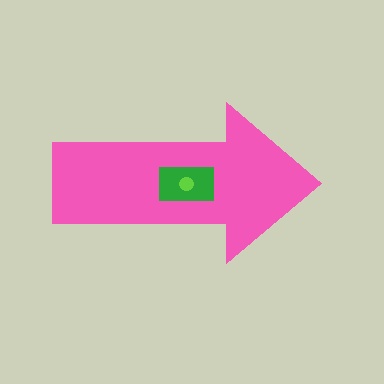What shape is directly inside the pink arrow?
The green rectangle.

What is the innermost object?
The lime circle.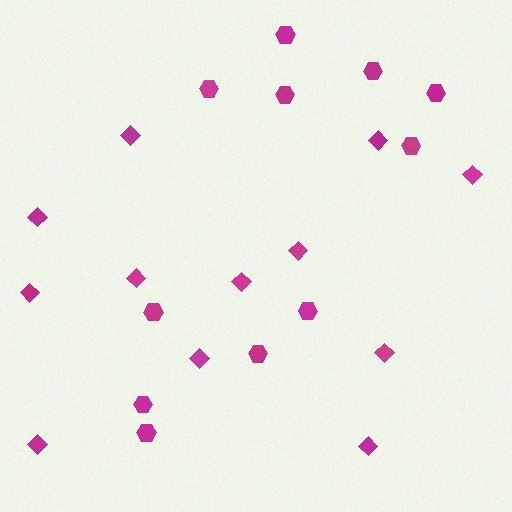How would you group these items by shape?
There are 2 groups: one group of hexagons (11) and one group of diamonds (12).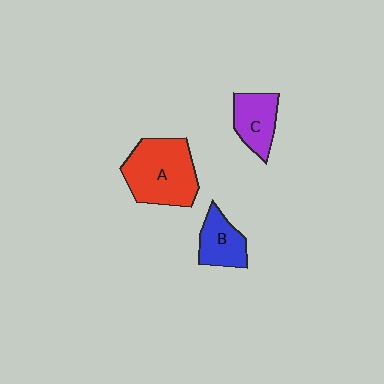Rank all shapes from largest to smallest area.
From largest to smallest: A (red), C (purple), B (blue).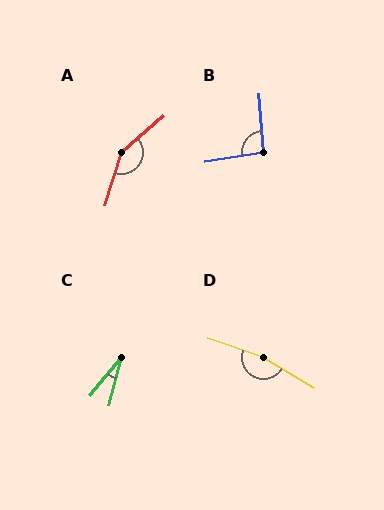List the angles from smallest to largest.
C (25°), B (94°), A (148°), D (168°).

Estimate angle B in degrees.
Approximately 94 degrees.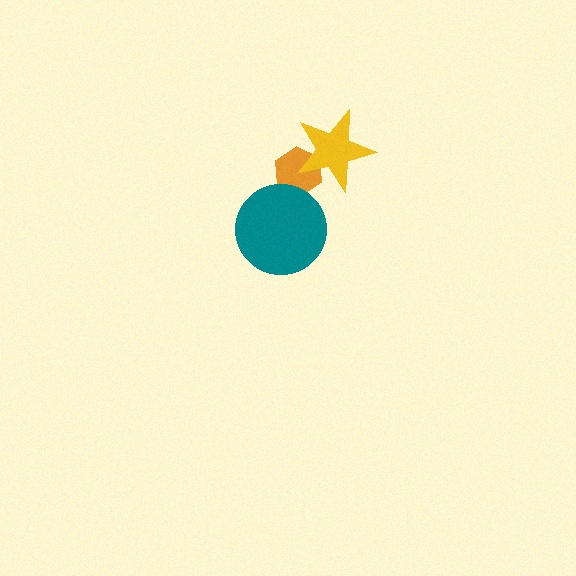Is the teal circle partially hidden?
No, no other shape covers it.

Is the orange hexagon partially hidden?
Yes, it is partially covered by another shape.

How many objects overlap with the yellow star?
1 object overlaps with the yellow star.